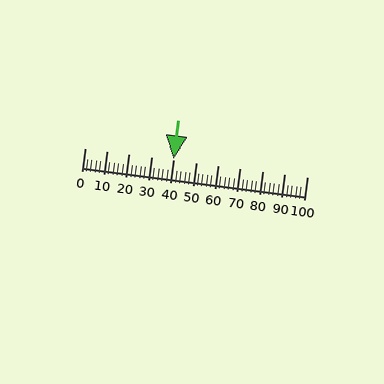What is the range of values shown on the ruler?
The ruler shows values from 0 to 100.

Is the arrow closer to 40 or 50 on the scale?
The arrow is closer to 40.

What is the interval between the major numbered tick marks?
The major tick marks are spaced 10 units apart.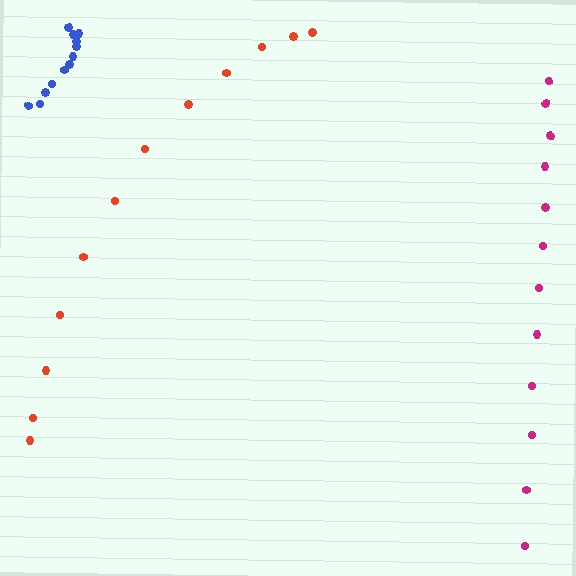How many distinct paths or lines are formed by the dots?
There are 3 distinct paths.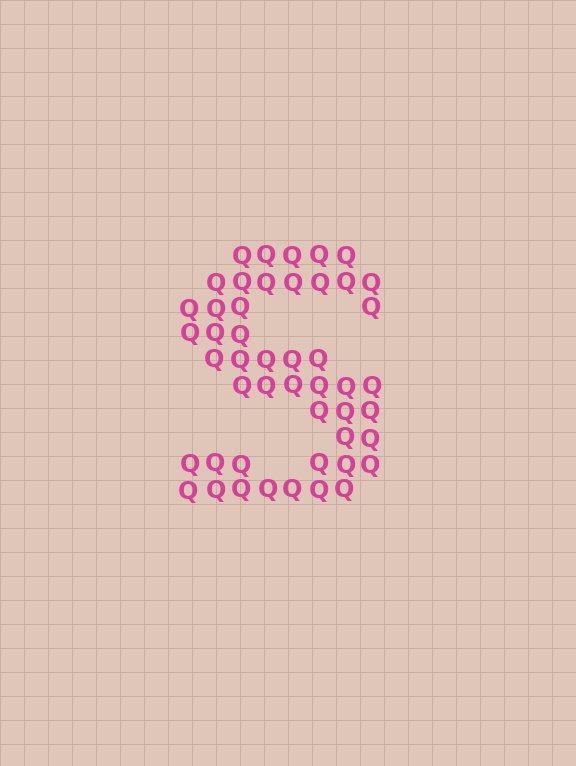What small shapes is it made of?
It is made of small letter Q's.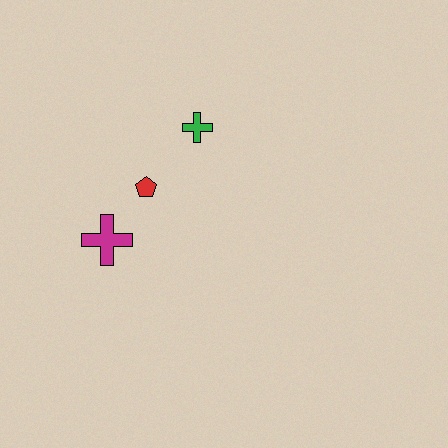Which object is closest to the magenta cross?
The red pentagon is closest to the magenta cross.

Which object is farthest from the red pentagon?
The green cross is farthest from the red pentagon.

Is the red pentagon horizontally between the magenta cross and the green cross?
Yes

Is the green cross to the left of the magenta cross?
No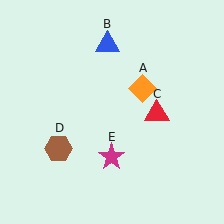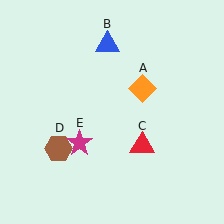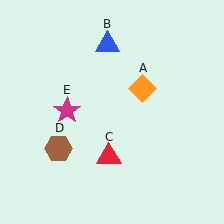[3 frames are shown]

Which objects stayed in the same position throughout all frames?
Orange diamond (object A) and blue triangle (object B) and brown hexagon (object D) remained stationary.